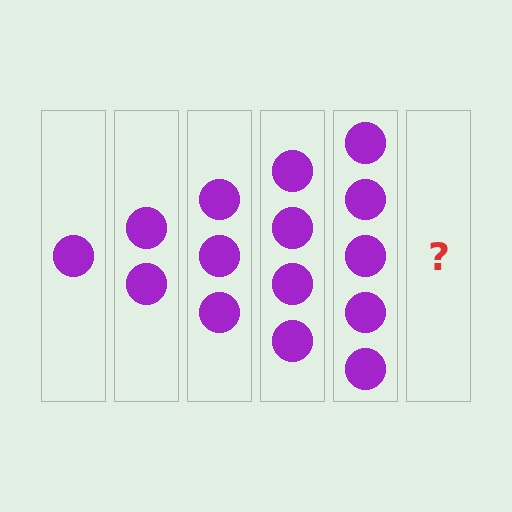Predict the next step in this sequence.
The next step is 6 circles.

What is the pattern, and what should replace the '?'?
The pattern is that each step adds one more circle. The '?' should be 6 circles.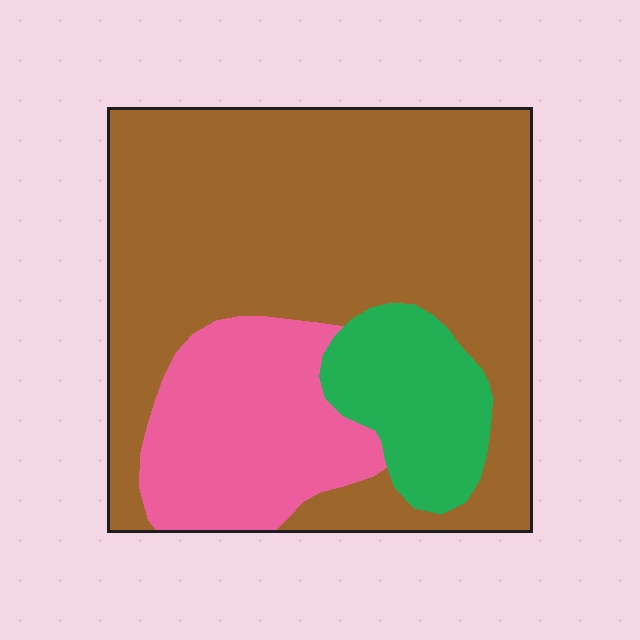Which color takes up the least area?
Green, at roughly 15%.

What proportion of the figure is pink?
Pink covers about 20% of the figure.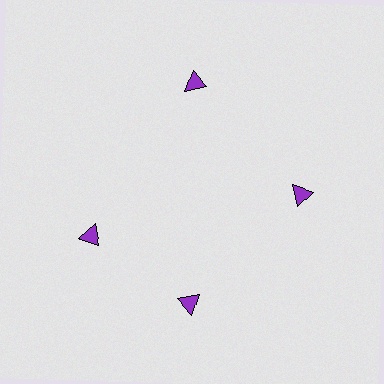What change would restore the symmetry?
The symmetry would be restored by rotating it back into even spacing with its neighbors so that all 4 triangles sit at equal angles and equal distance from the center.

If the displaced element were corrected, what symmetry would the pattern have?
It would have 4-fold rotational symmetry — the pattern would map onto itself every 90 degrees.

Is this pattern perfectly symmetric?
No. The 4 purple triangles are arranged in a ring, but one element near the 9 o'clock position is rotated out of alignment along the ring, breaking the 4-fold rotational symmetry.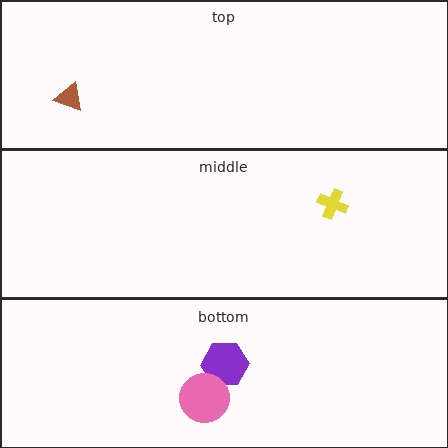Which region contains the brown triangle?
The top region.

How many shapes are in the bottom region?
2.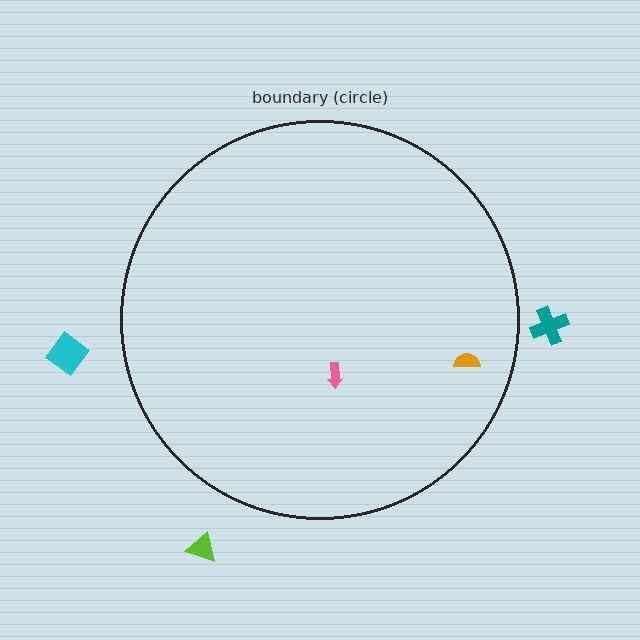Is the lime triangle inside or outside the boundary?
Outside.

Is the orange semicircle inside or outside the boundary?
Inside.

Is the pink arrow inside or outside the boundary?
Inside.